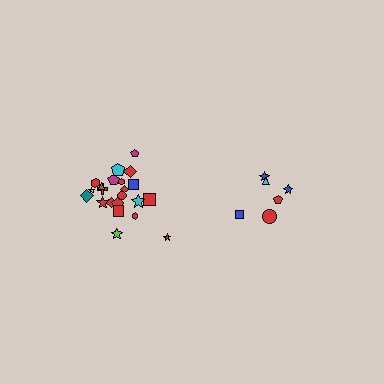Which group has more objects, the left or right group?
The left group.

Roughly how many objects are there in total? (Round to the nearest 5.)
Roughly 30 objects in total.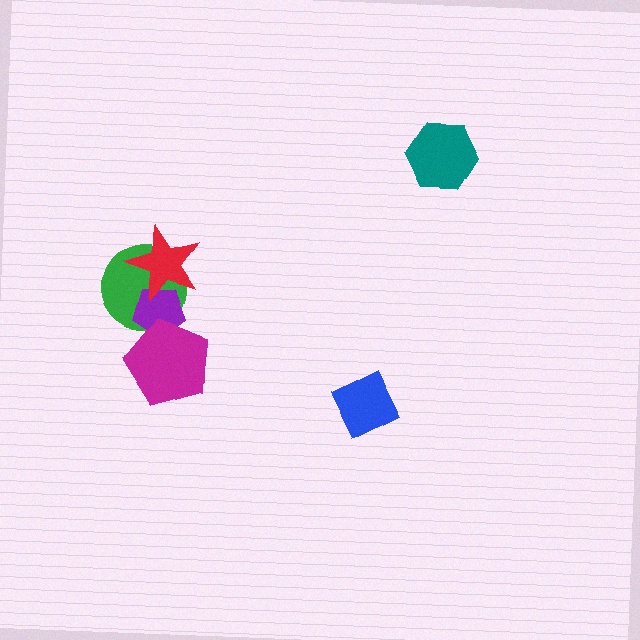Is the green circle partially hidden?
Yes, it is partially covered by another shape.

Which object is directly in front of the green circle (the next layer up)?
The purple pentagon is directly in front of the green circle.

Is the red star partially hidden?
No, no other shape covers it.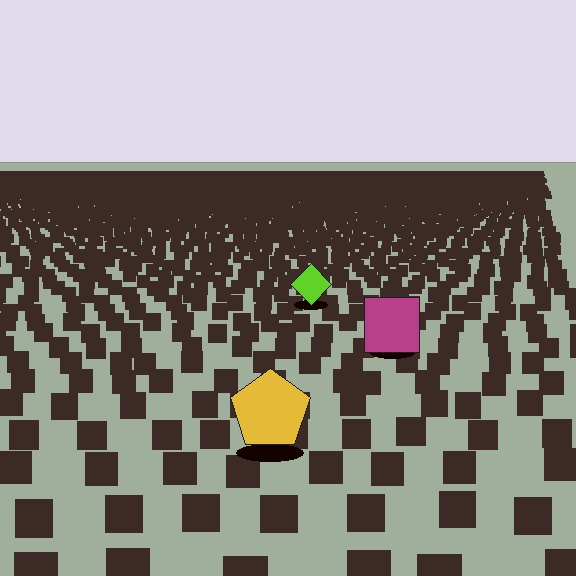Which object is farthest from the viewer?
The lime diamond is farthest from the viewer. It appears smaller and the ground texture around it is denser.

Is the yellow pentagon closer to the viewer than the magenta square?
Yes. The yellow pentagon is closer — you can tell from the texture gradient: the ground texture is coarser near it.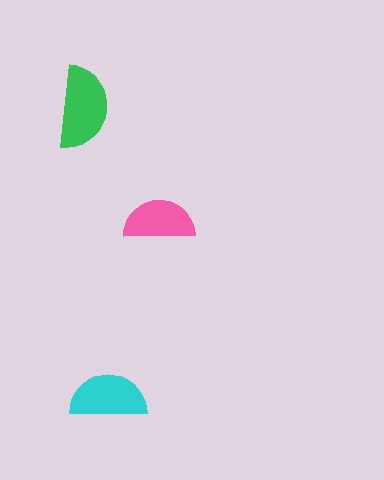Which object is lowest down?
The cyan semicircle is bottommost.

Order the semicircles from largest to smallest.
the green one, the cyan one, the pink one.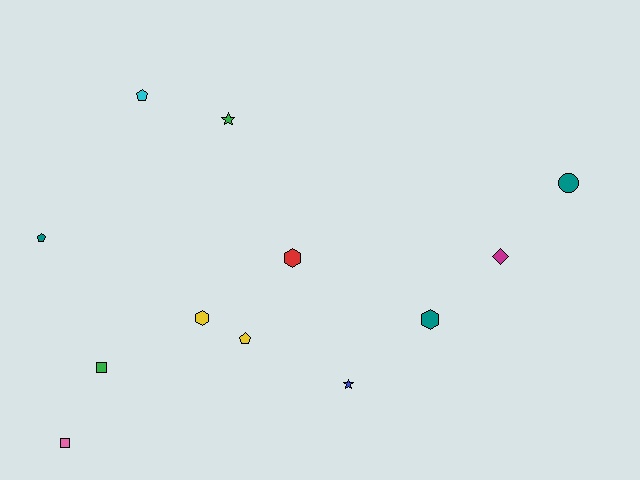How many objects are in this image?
There are 12 objects.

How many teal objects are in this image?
There are 3 teal objects.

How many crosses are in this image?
There are no crosses.